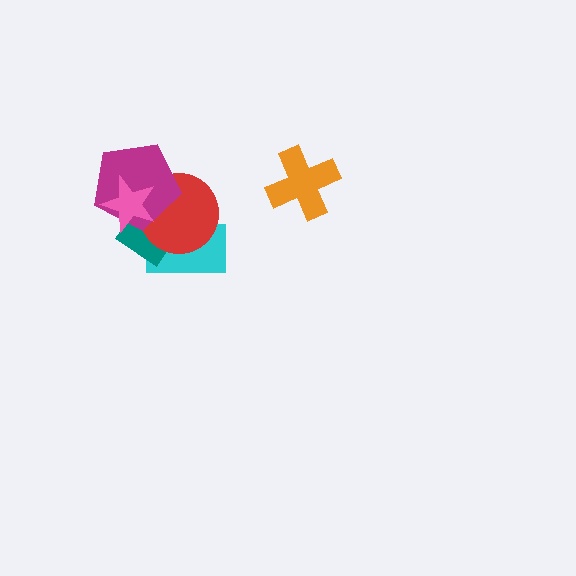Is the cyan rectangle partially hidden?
Yes, it is partially covered by another shape.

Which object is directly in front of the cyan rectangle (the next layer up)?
The teal rectangle is directly in front of the cyan rectangle.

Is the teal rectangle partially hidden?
Yes, it is partially covered by another shape.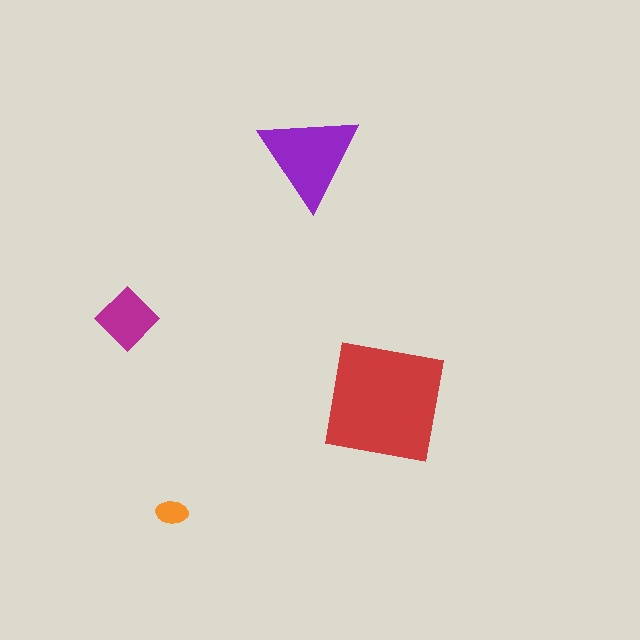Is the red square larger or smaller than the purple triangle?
Larger.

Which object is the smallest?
The orange ellipse.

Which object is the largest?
The red square.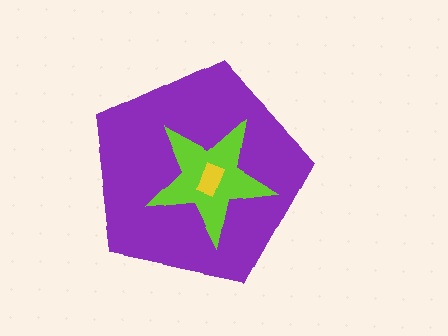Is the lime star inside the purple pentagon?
Yes.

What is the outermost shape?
The purple pentagon.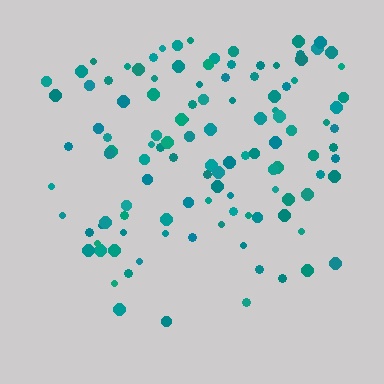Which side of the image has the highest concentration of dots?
The top.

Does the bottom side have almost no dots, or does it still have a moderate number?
Still a moderate number, just noticeably fewer than the top.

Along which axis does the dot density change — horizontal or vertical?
Vertical.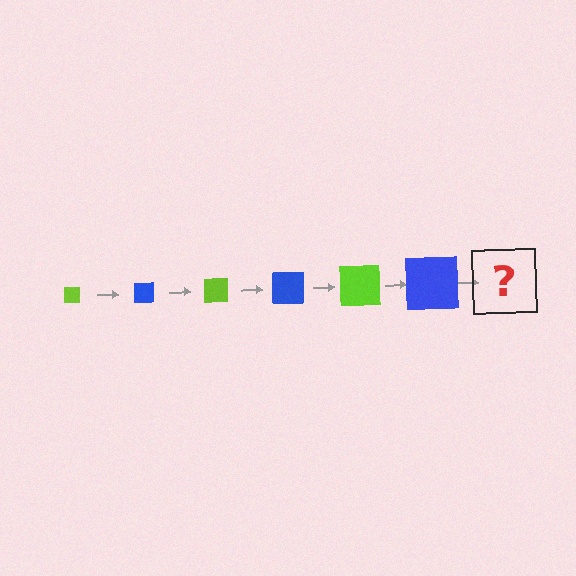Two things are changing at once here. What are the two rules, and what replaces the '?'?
The two rules are that the square grows larger each step and the color cycles through lime and blue. The '?' should be a lime square, larger than the previous one.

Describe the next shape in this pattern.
It should be a lime square, larger than the previous one.